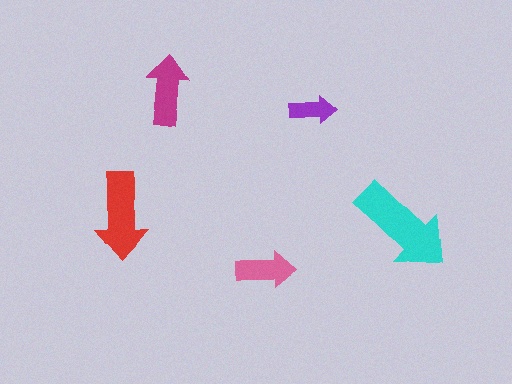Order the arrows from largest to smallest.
the cyan one, the red one, the magenta one, the pink one, the purple one.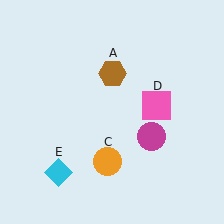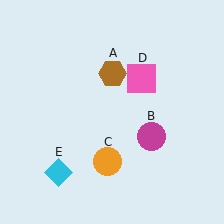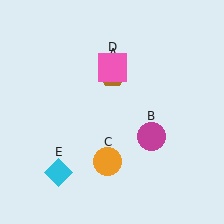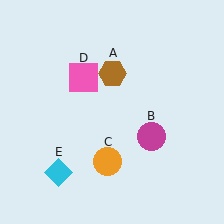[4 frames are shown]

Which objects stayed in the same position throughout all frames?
Brown hexagon (object A) and magenta circle (object B) and orange circle (object C) and cyan diamond (object E) remained stationary.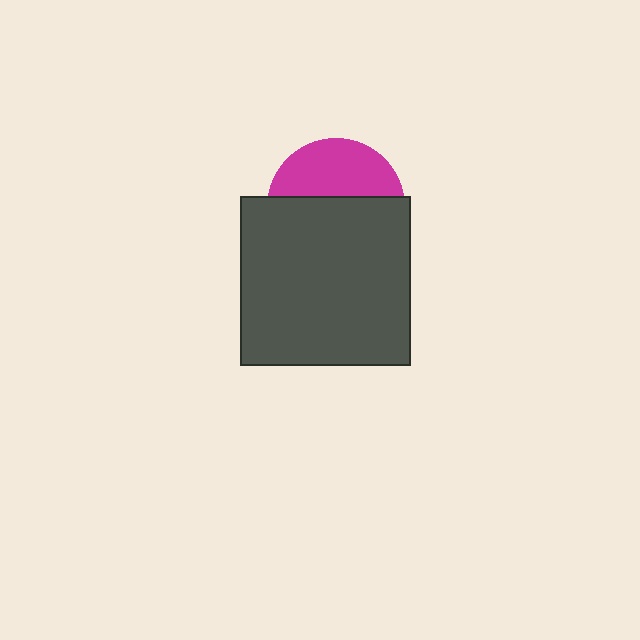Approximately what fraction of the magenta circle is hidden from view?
Roughly 61% of the magenta circle is hidden behind the dark gray square.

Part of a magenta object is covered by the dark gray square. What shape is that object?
It is a circle.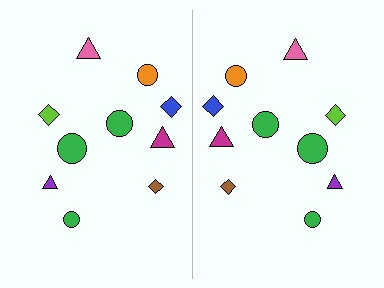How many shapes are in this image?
There are 20 shapes in this image.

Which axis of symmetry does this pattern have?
The pattern has a vertical axis of symmetry running through the center of the image.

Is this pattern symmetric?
Yes, this pattern has bilateral (reflection) symmetry.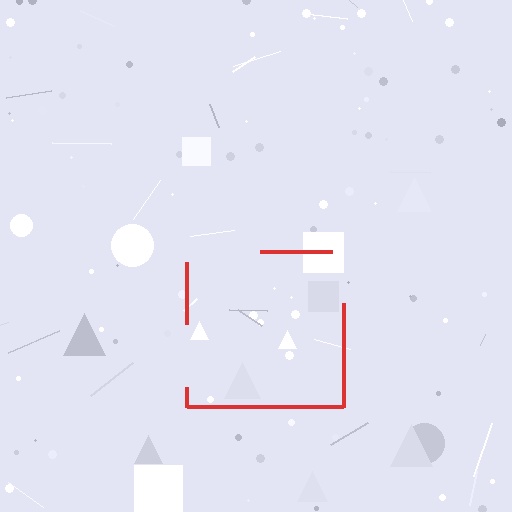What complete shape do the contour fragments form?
The contour fragments form a square.